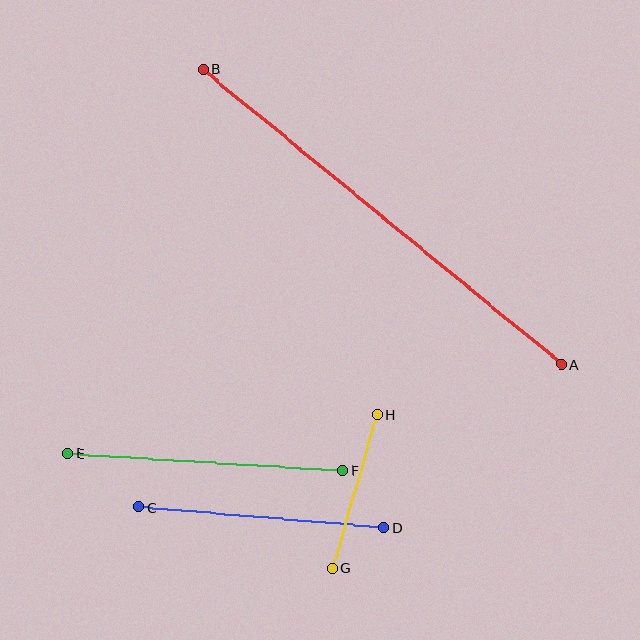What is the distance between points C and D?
The distance is approximately 246 pixels.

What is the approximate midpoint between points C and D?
The midpoint is at approximately (261, 517) pixels.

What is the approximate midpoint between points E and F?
The midpoint is at approximately (205, 462) pixels.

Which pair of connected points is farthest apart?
Points A and B are farthest apart.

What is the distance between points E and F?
The distance is approximately 275 pixels.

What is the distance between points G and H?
The distance is approximately 160 pixels.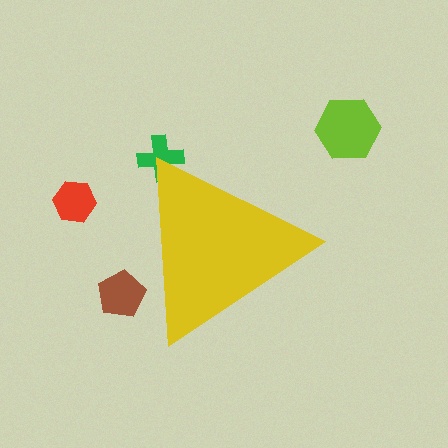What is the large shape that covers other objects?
A yellow triangle.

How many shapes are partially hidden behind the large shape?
2 shapes are partially hidden.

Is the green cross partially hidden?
Yes, the green cross is partially hidden behind the yellow triangle.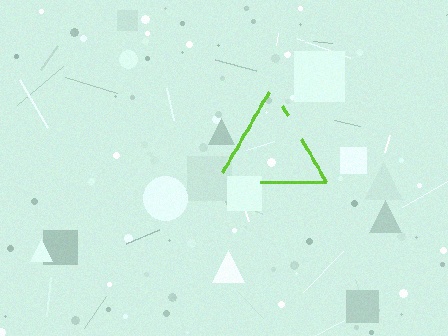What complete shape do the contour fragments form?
The contour fragments form a triangle.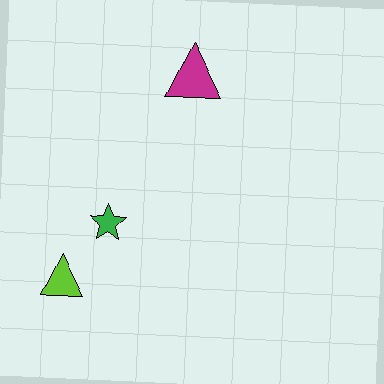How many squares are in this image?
There are no squares.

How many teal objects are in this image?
There are no teal objects.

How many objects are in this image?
There are 3 objects.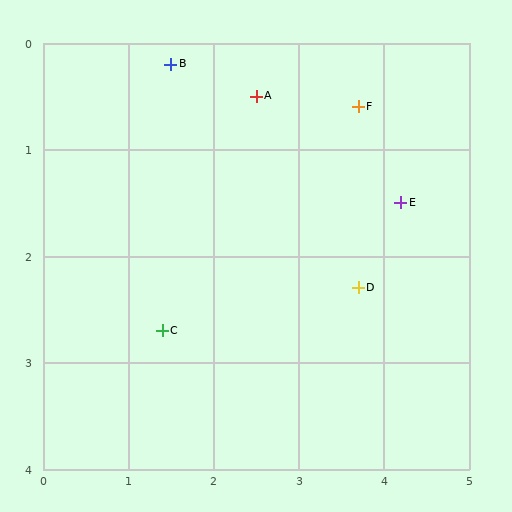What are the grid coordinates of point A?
Point A is at approximately (2.5, 0.5).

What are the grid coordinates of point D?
Point D is at approximately (3.7, 2.3).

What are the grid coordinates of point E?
Point E is at approximately (4.2, 1.5).